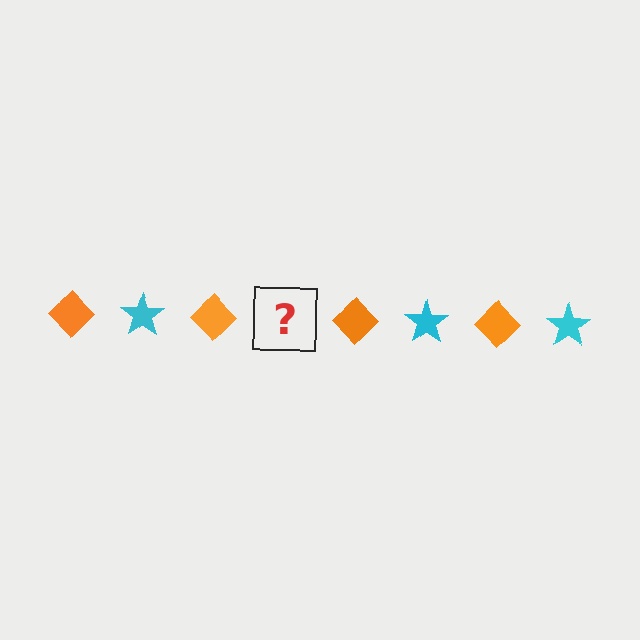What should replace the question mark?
The question mark should be replaced with a cyan star.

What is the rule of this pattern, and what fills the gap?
The rule is that the pattern alternates between orange diamond and cyan star. The gap should be filled with a cyan star.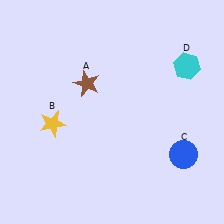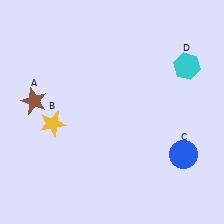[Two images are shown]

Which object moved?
The brown star (A) moved left.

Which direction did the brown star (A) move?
The brown star (A) moved left.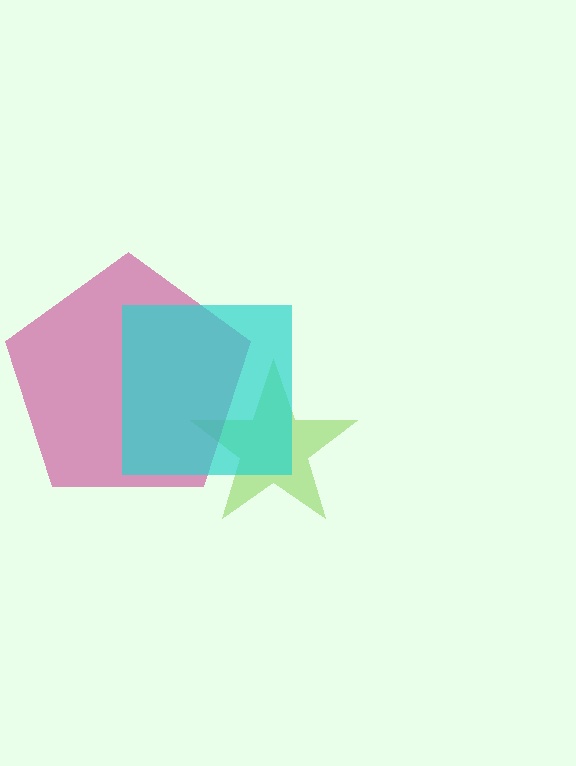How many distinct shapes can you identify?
There are 3 distinct shapes: a lime star, a magenta pentagon, a cyan square.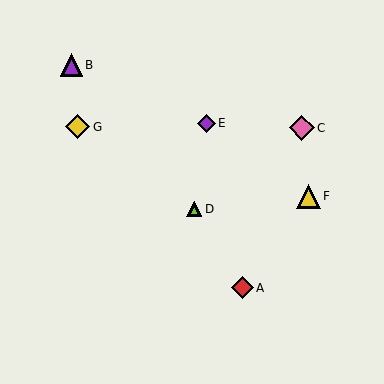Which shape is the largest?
The pink diamond (labeled C) is the largest.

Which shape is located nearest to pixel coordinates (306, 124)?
The pink diamond (labeled C) at (302, 128) is nearest to that location.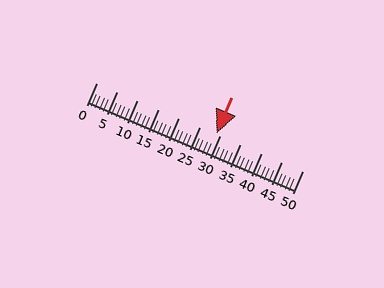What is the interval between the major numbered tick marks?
The major tick marks are spaced 5 units apart.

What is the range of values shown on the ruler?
The ruler shows values from 0 to 50.